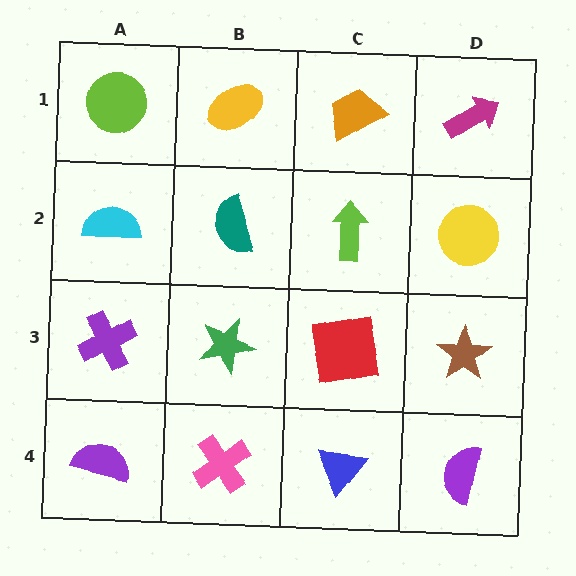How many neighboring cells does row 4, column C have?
3.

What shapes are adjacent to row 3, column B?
A teal semicircle (row 2, column B), a pink cross (row 4, column B), a purple cross (row 3, column A), a red square (row 3, column C).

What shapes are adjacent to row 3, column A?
A cyan semicircle (row 2, column A), a purple semicircle (row 4, column A), a green star (row 3, column B).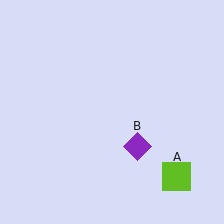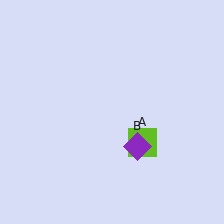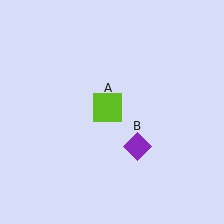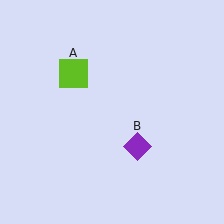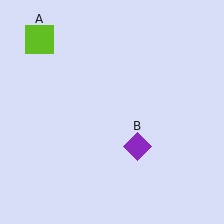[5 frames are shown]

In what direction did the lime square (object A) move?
The lime square (object A) moved up and to the left.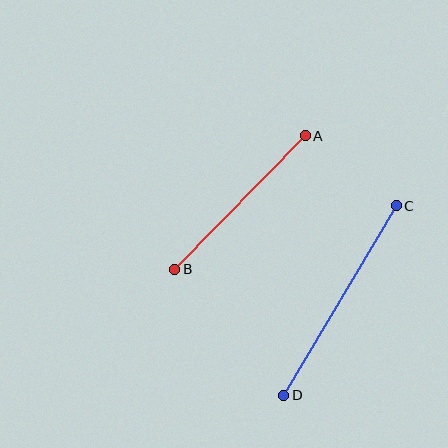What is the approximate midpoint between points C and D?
The midpoint is at approximately (340, 301) pixels.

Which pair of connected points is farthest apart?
Points C and D are farthest apart.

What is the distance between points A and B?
The distance is approximately 187 pixels.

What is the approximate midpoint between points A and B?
The midpoint is at approximately (240, 203) pixels.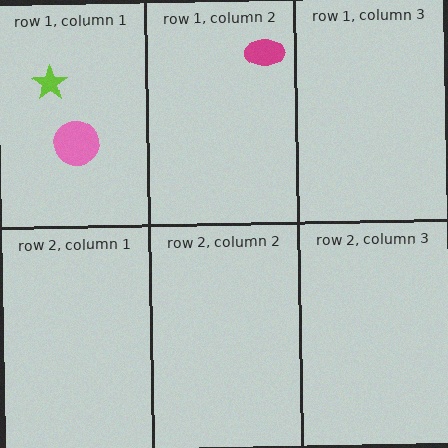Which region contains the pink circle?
The row 1, column 1 region.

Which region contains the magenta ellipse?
The row 1, column 2 region.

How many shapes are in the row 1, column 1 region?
2.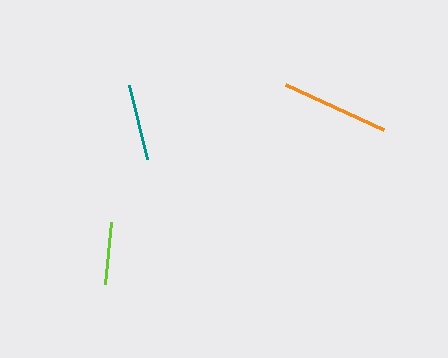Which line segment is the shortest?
The lime line is the shortest at approximately 62 pixels.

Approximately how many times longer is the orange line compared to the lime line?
The orange line is approximately 1.7 times the length of the lime line.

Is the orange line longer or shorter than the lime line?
The orange line is longer than the lime line.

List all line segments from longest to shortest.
From longest to shortest: orange, teal, lime.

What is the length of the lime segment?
The lime segment is approximately 62 pixels long.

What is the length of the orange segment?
The orange segment is approximately 108 pixels long.